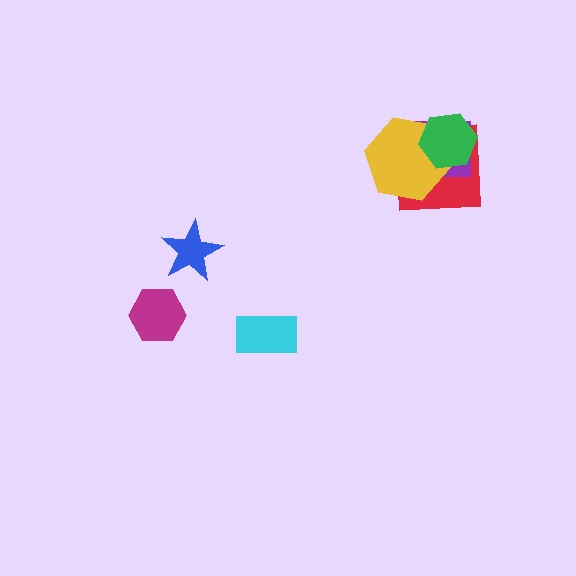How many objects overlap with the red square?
3 objects overlap with the red square.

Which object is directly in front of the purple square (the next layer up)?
The yellow hexagon is directly in front of the purple square.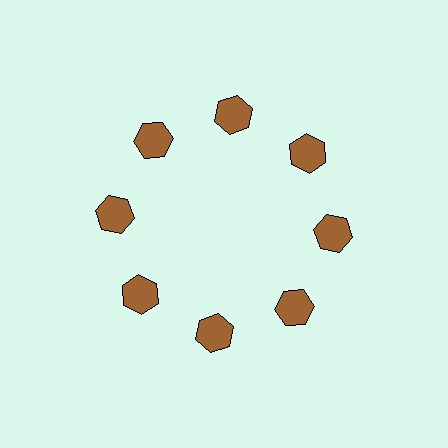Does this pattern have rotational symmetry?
Yes, this pattern has 8-fold rotational symmetry. It looks the same after rotating 45 degrees around the center.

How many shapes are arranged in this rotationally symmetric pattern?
There are 8 shapes, arranged in 8 groups of 1.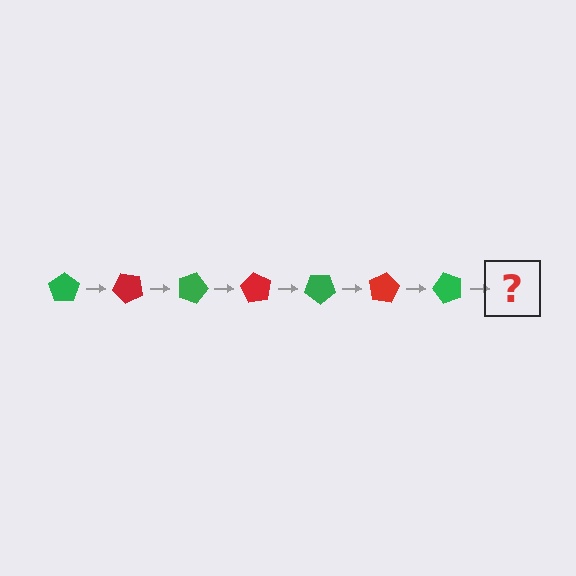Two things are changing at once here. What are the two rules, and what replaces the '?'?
The two rules are that it rotates 45 degrees each step and the color cycles through green and red. The '?' should be a red pentagon, rotated 315 degrees from the start.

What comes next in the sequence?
The next element should be a red pentagon, rotated 315 degrees from the start.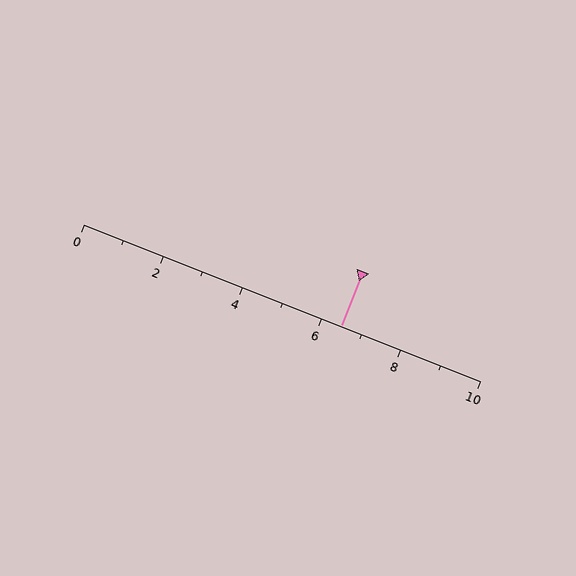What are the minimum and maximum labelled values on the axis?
The axis runs from 0 to 10.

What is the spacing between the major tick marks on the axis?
The major ticks are spaced 2 apart.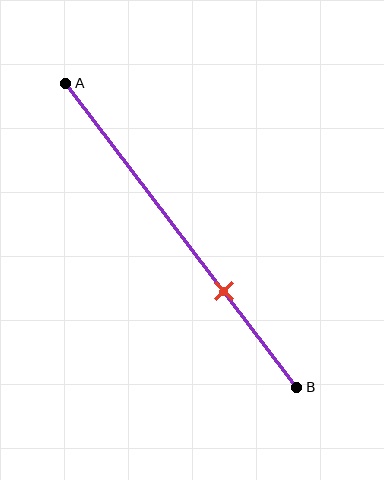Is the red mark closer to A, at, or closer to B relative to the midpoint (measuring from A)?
The red mark is closer to point B than the midpoint of segment AB.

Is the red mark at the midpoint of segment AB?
No, the mark is at about 70% from A, not at the 50% midpoint.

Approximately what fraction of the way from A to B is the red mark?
The red mark is approximately 70% of the way from A to B.